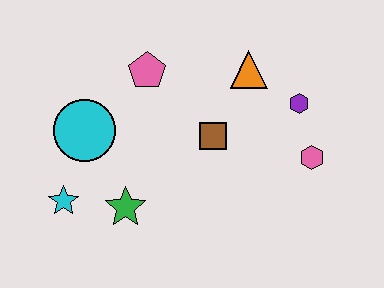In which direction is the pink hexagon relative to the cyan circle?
The pink hexagon is to the right of the cyan circle.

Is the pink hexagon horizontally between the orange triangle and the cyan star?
No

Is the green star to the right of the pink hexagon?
No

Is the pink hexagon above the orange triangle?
No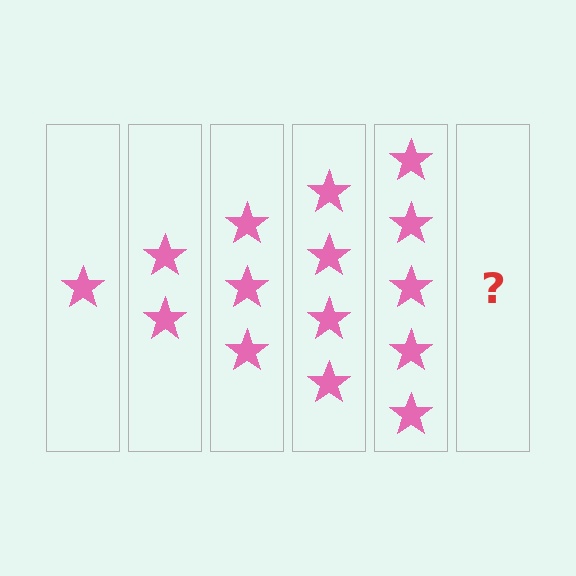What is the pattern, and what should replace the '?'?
The pattern is that each step adds one more star. The '?' should be 6 stars.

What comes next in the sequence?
The next element should be 6 stars.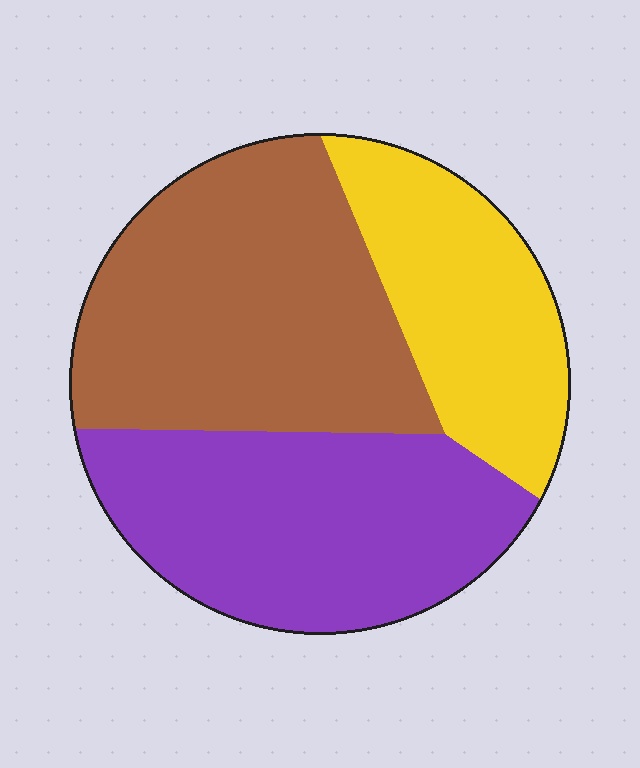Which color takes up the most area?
Brown, at roughly 40%.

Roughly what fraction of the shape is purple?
Purple takes up about three eighths (3/8) of the shape.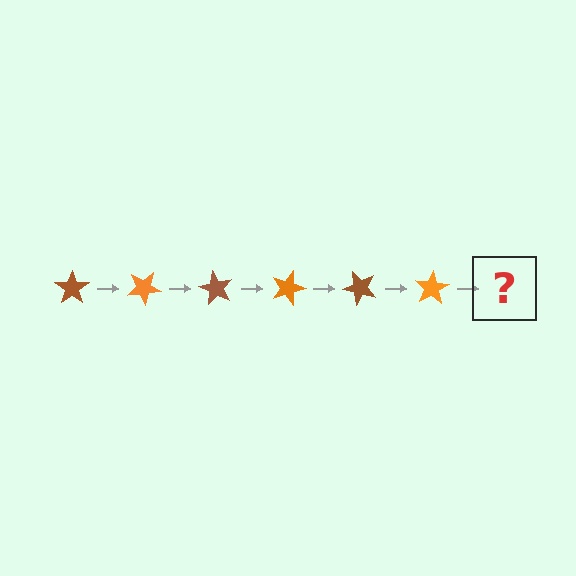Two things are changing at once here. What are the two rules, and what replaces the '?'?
The two rules are that it rotates 30 degrees each step and the color cycles through brown and orange. The '?' should be a brown star, rotated 180 degrees from the start.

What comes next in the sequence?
The next element should be a brown star, rotated 180 degrees from the start.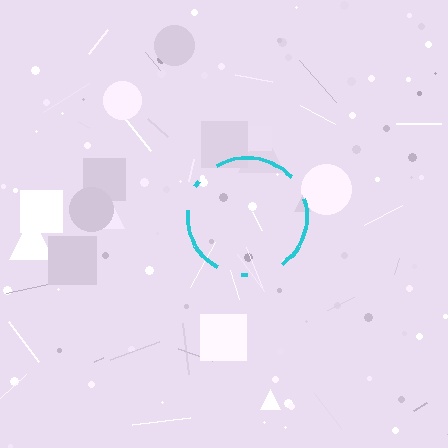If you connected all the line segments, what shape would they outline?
They would outline a circle.